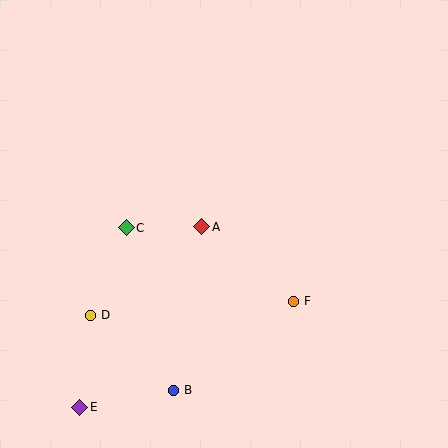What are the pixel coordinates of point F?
Point F is at (294, 301).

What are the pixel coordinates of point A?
Point A is at (202, 227).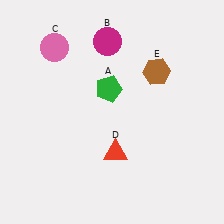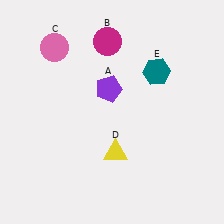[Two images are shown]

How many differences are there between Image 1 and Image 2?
There are 3 differences between the two images.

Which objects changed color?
A changed from green to purple. D changed from red to yellow. E changed from brown to teal.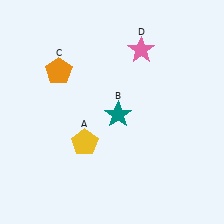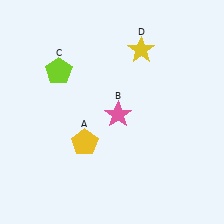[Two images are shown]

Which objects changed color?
B changed from teal to pink. C changed from orange to lime. D changed from pink to yellow.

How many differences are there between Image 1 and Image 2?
There are 3 differences between the two images.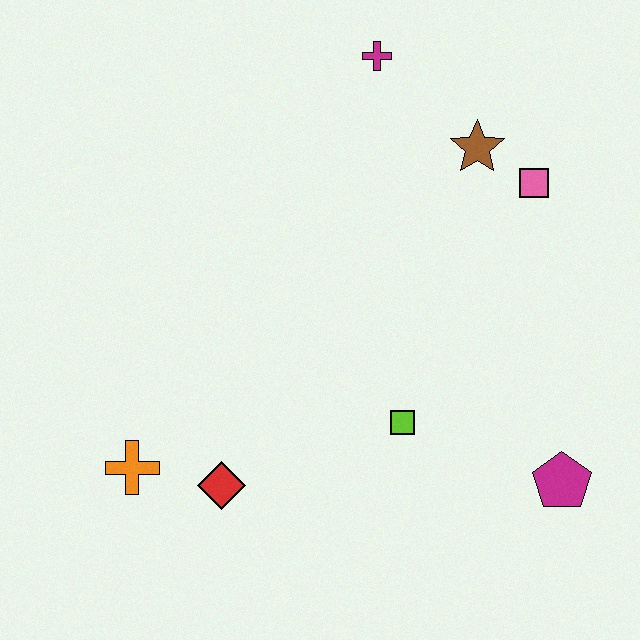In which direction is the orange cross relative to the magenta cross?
The orange cross is below the magenta cross.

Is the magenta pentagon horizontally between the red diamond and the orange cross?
No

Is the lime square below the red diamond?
No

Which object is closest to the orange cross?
The red diamond is closest to the orange cross.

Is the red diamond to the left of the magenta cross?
Yes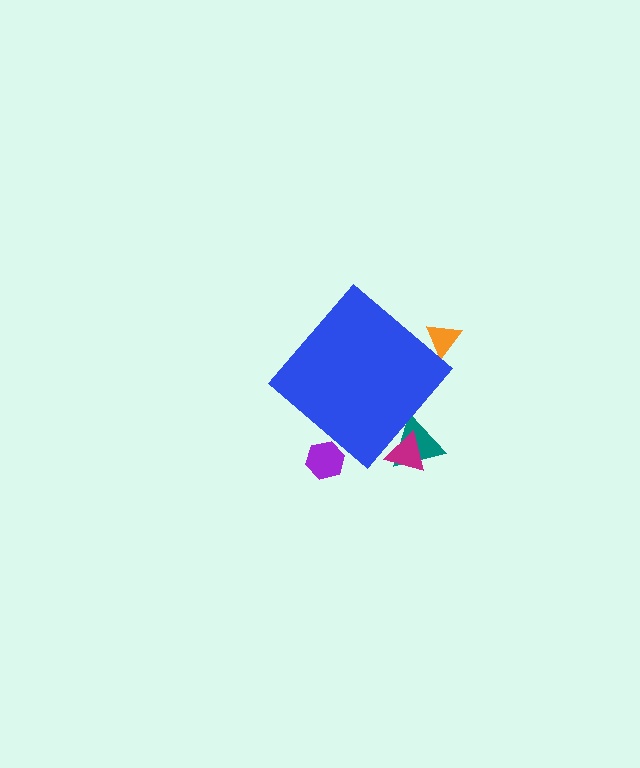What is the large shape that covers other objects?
A blue diamond.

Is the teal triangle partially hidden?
Yes, the teal triangle is partially hidden behind the blue diamond.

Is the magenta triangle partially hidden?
Yes, the magenta triangle is partially hidden behind the blue diamond.